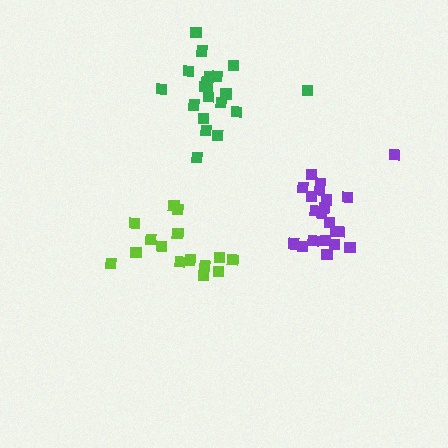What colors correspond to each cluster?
The clusters are colored: purple, lime, green.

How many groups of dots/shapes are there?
There are 3 groups.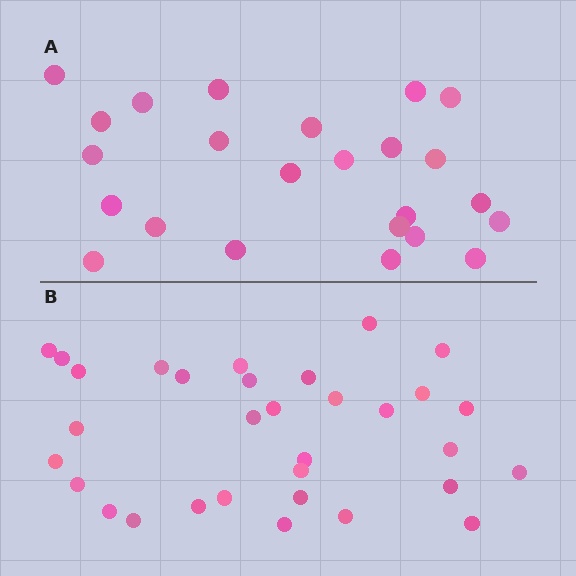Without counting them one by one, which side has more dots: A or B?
Region B (the bottom region) has more dots.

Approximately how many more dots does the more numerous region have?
Region B has roughly 8 or so more dots than region A.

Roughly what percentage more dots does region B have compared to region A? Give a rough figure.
About 35% more.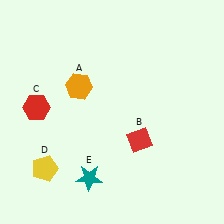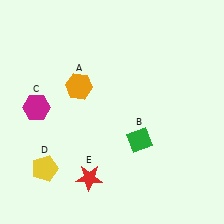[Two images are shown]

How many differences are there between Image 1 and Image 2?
There are 3 differences between the two images.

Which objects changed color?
B changed from red to green. C changed from red to magenta. E changed from teal to red.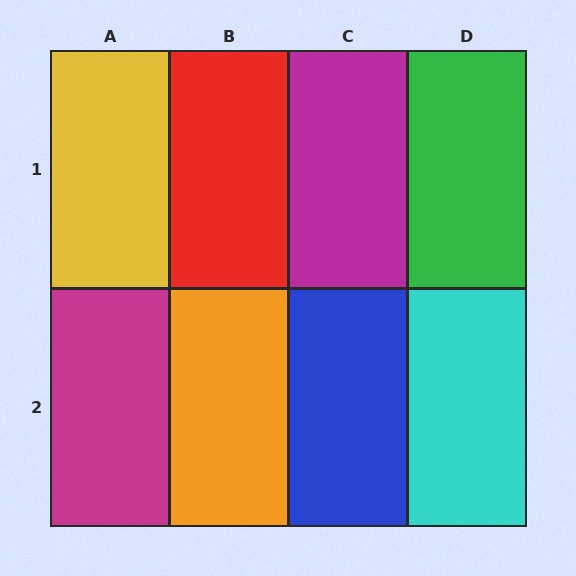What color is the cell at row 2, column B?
Orange.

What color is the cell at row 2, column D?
Cyan.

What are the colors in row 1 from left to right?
Yellow, red, magenta, green.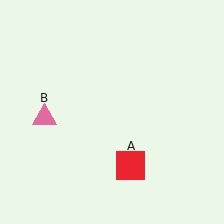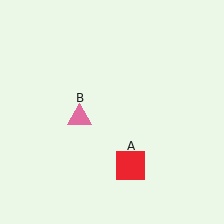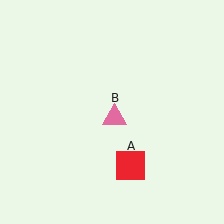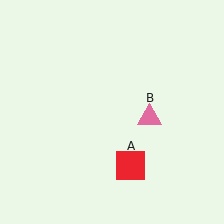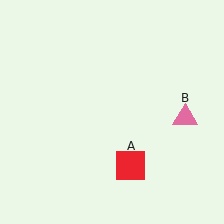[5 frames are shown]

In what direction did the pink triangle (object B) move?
The pink triangle (object B) moved right.